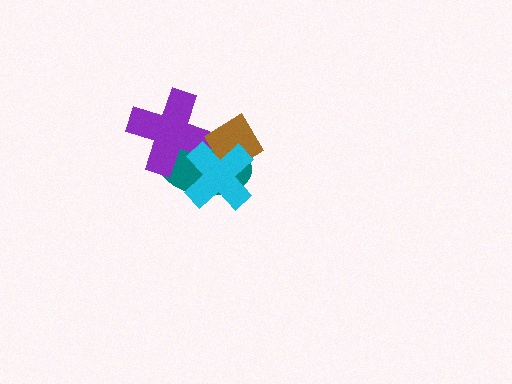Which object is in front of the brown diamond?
The cyan cross is in front of the brown diamond.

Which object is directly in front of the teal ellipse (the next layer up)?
The purple cross is directly in front of the teal ellipse.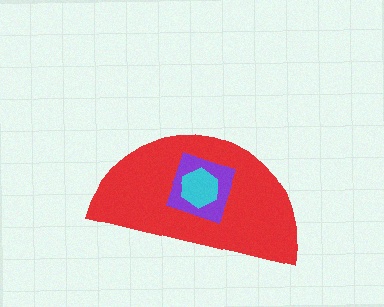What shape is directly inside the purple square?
The cyan hexagon.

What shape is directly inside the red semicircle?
The purple square.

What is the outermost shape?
The red semicircle.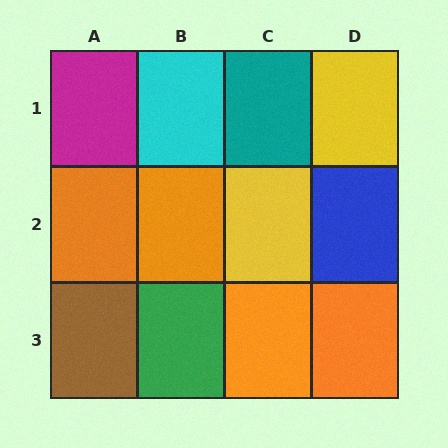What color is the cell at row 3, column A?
Brown.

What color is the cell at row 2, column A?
Orange.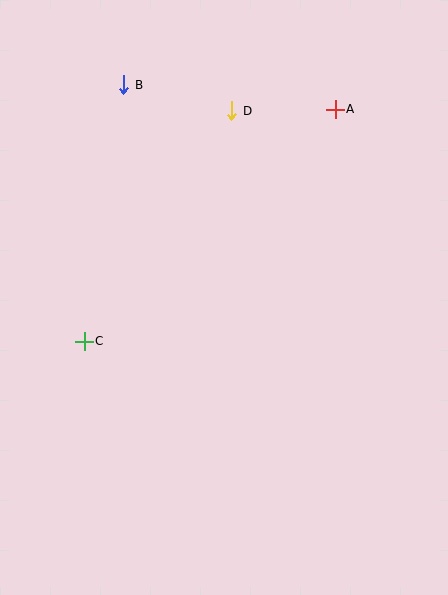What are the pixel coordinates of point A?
Point A is at (335, 109).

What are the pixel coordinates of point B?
Point B is at (124, 85).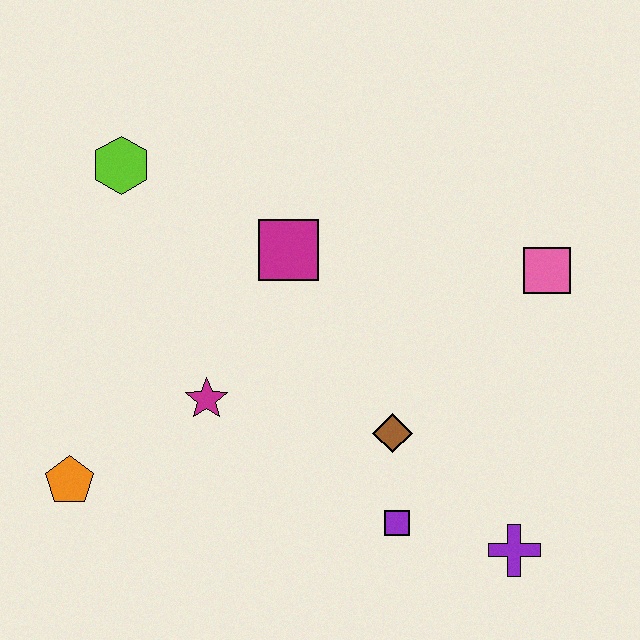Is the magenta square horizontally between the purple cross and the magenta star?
Yes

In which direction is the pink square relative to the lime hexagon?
The pink square is to the right of the lime hexagon.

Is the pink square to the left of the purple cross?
No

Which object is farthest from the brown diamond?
The lime hexagon is farthest from the brown diamond.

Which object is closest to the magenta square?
The magenta star is closest to the magenta square.